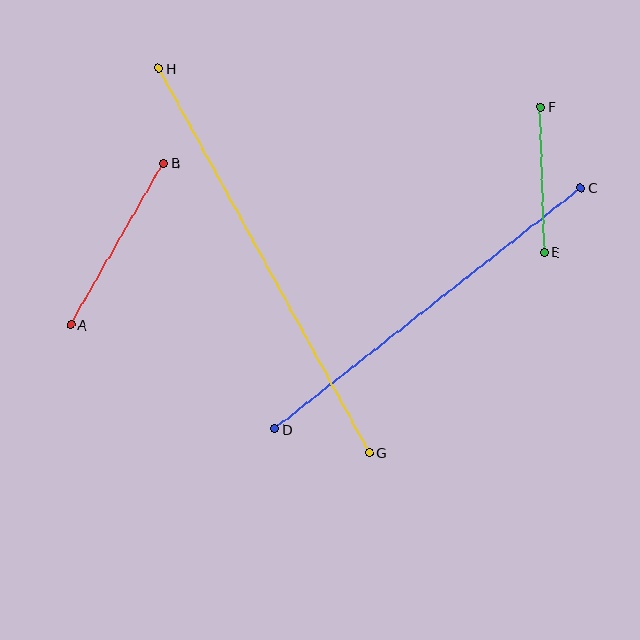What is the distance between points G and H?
The distance is approximately 438 pixels.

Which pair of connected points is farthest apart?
Points G and H are farthest apart.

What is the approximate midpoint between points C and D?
The midpoint is at approximately (428, 308) pixels.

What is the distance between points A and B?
The distance is approximately 186 pixels.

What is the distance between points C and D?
The distance is approximately 389 pixels.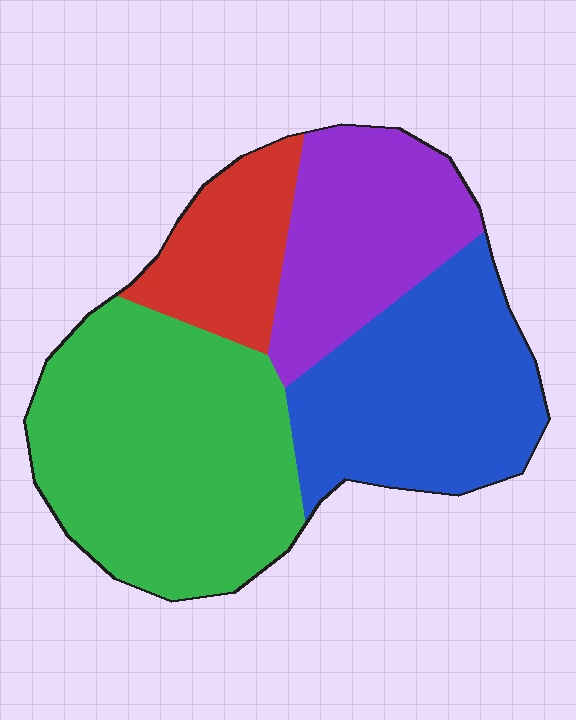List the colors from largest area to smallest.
From largest to smallest: green, blue, purple, red.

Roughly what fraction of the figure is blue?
Blue takes up about one quarter (1/4) of the figure.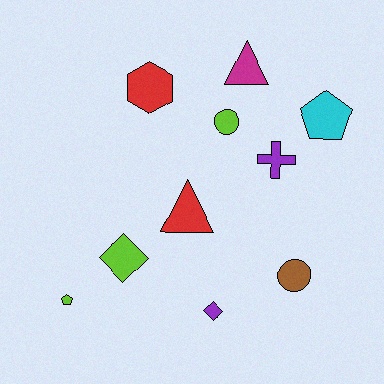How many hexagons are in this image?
There is 1 hexagon.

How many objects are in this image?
There are 10 objects.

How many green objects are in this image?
There are no green objects.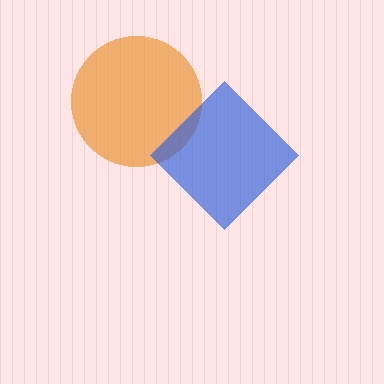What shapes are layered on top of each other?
The layered shapes are: an orange circle, a blue diamond.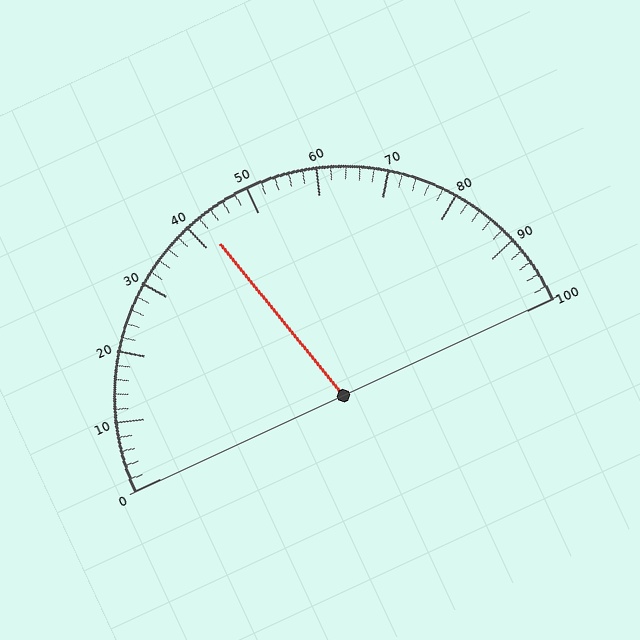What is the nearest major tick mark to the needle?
The nearest major tick mark is 40.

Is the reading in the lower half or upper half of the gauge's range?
The reading is in the lower half of the range (0 to 100).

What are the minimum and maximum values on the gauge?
The gauge ranges from 0 to 100.